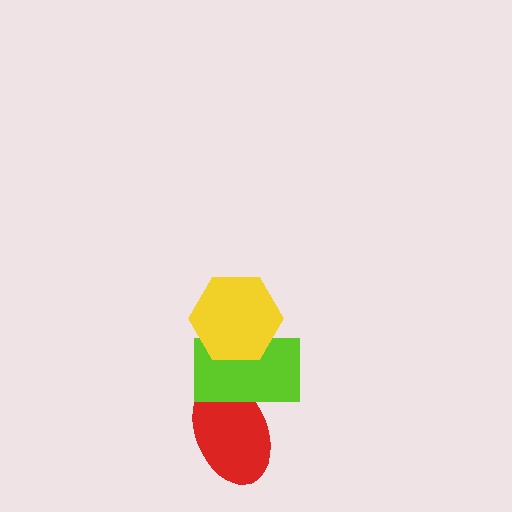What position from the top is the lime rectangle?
The lime rectangle is 2nd from the top.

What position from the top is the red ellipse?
The red ellipse is 3rd from the top.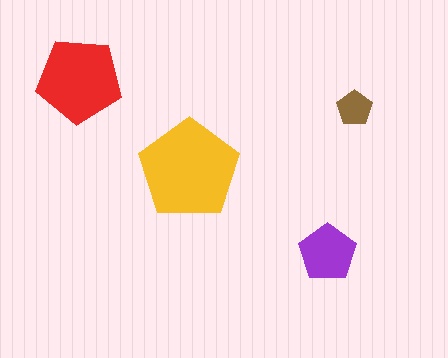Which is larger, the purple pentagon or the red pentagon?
The red one.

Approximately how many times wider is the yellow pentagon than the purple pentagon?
About 1.5 times wider.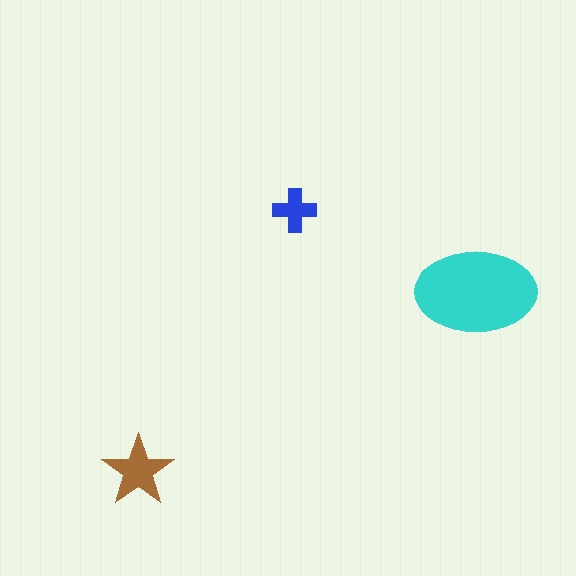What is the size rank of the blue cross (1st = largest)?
3rd.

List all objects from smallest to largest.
The blue cross, the brown star, the cyan ellipse.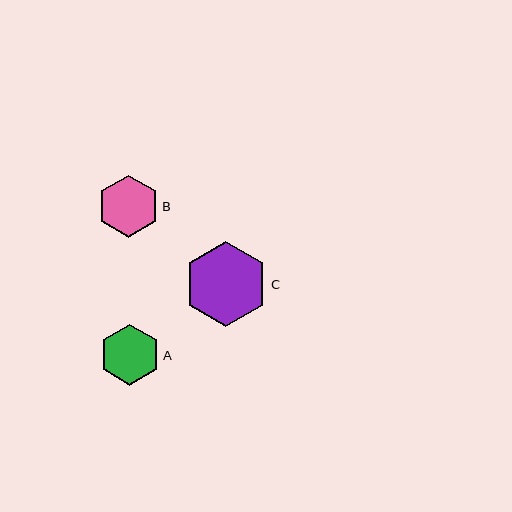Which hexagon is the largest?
Hexagon C is the largest with a size of approximately 85 pixels.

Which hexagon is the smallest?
Hexagon A is the smallest with a size of approximately 61 pixels.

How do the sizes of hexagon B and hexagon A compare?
Hexagon B and hexagon A are approximately the same size.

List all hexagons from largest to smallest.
From largest to smallest: C, B, A.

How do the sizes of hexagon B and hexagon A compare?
Hexagon B and hexagon A are approximately the same size.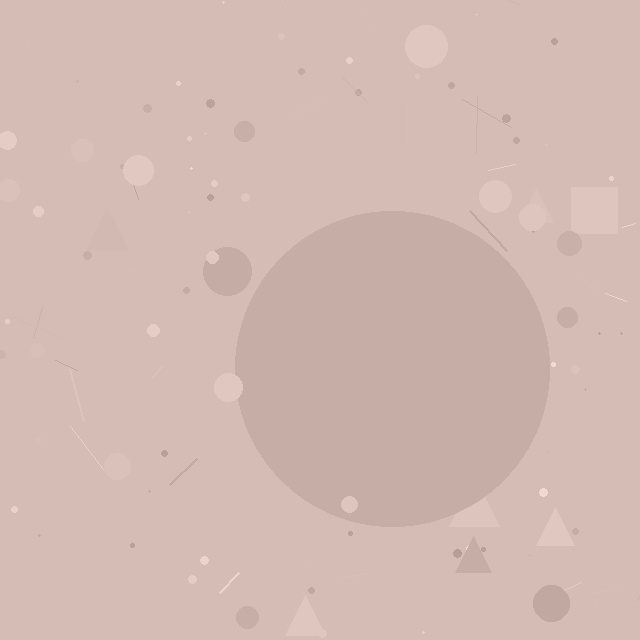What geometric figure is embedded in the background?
A circle is embedded in the background.